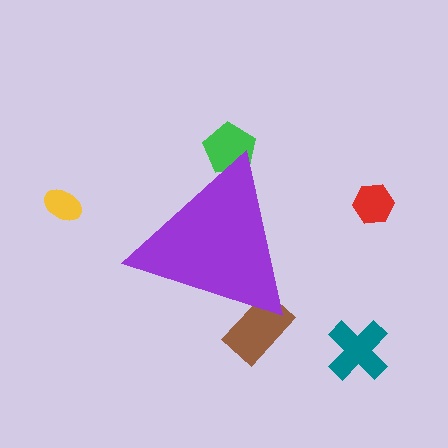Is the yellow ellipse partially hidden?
No, the yellow ellipse is fully visible.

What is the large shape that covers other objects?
A purple triangle.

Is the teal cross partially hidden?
No, the teal cross is fully visible.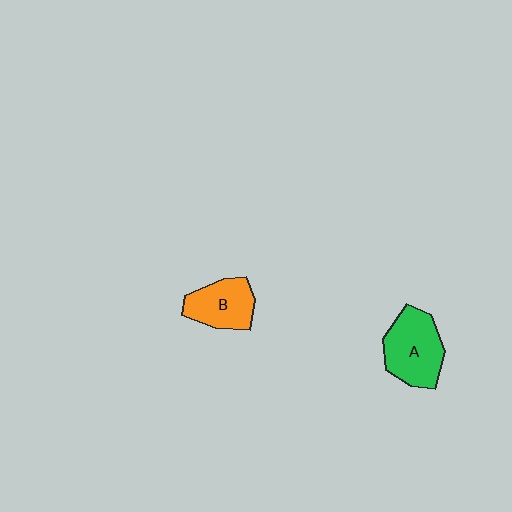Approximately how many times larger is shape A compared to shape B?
Approximately 1.3 times.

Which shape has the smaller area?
Shape B (orange).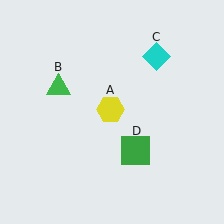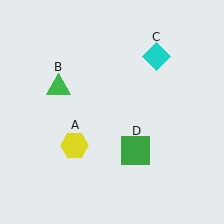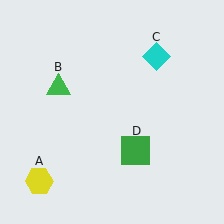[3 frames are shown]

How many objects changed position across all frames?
1 object changed position: yellow hexagon (object A).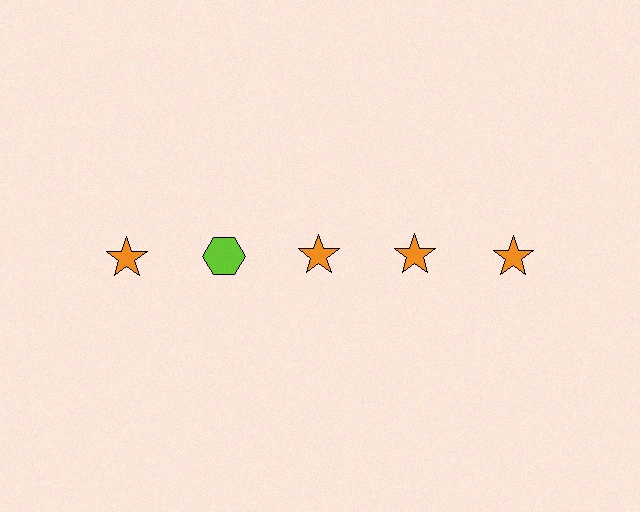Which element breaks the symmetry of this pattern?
The lime hexagon in the top row, second from left column breaks the symmetry. All other shapes are orange stars.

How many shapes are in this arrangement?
There are 5 shapes arranged in a grid pattern.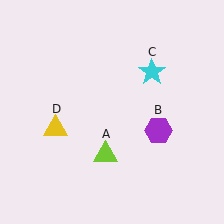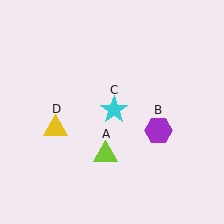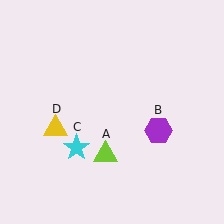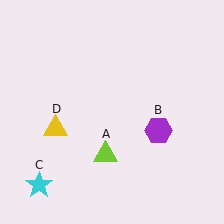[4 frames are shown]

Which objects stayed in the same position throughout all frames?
Lime triangle (object A) and purple hexagon (object B) and yellow triangle (object D) remained stationary.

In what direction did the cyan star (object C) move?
The cyan star (object C) moved down and to the left.